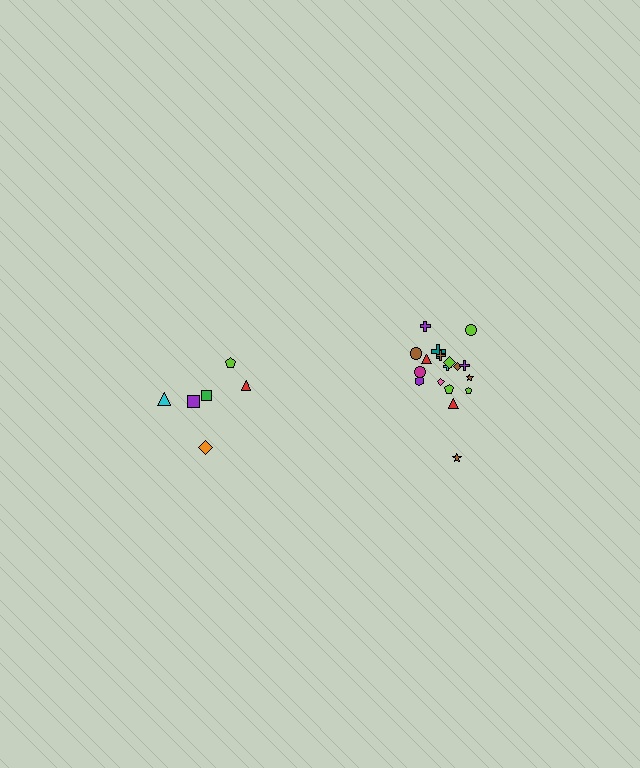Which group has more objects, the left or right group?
The right group.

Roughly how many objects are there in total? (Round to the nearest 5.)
Roughly 25 objects in total.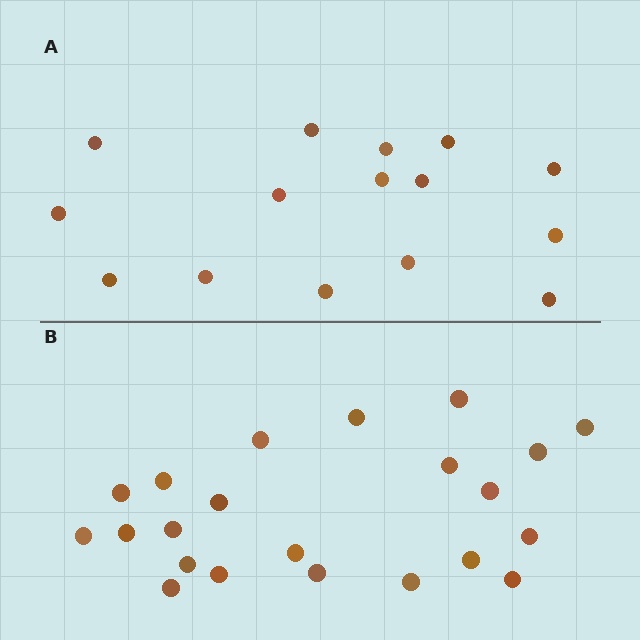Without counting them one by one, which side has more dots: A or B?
Region B (the bottom region) has more dots.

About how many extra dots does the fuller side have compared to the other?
Region B has roughly 8 or so more dots than region A.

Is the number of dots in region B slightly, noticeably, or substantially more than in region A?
Region B has substantially more. The ratio is roughly 1.5 to 1.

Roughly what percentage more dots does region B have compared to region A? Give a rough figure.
About 45% more.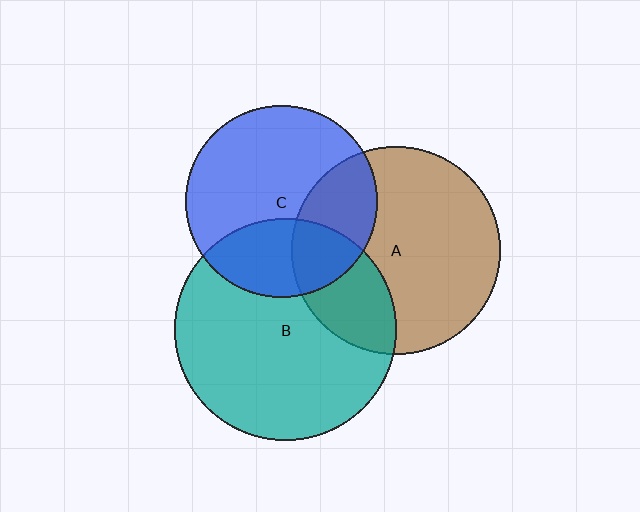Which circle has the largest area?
Circle B (teal).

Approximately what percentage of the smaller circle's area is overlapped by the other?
Approximately 25%.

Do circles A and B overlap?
Yes.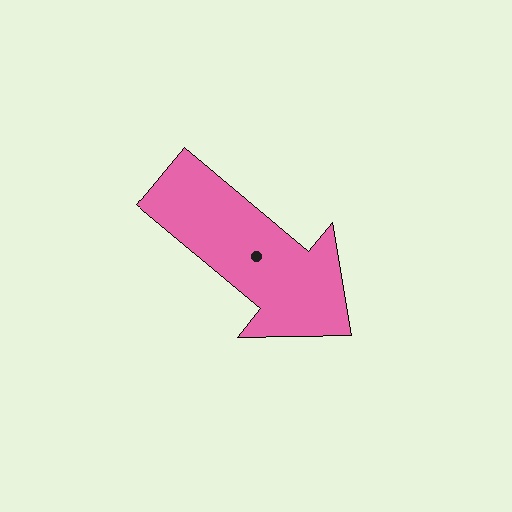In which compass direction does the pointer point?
Southeast.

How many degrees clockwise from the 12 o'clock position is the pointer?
Approximately 130 degrees.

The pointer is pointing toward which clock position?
Roughly 4 o'clock.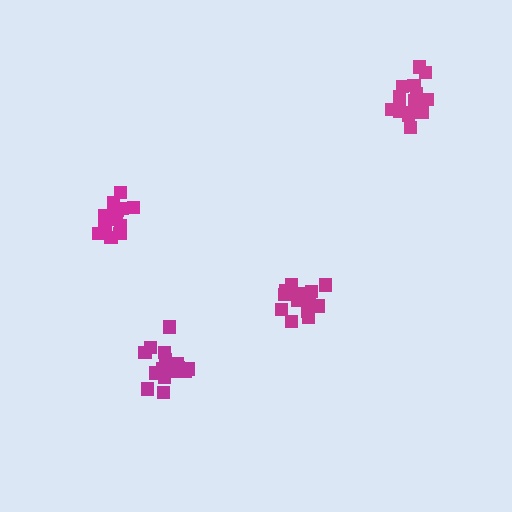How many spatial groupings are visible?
There are 4 spatial groupings.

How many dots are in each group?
Group 1: 16 dots, Group 2: 15 dots, Group 3: 13 dots, Group 4: 17 dots (61 total).